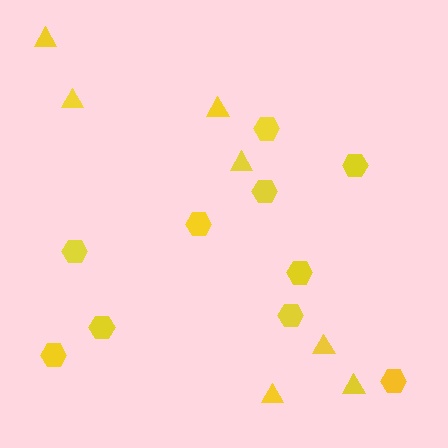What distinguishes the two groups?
There are 2 groups: one group of triangles (7) and one group of hexagons (10).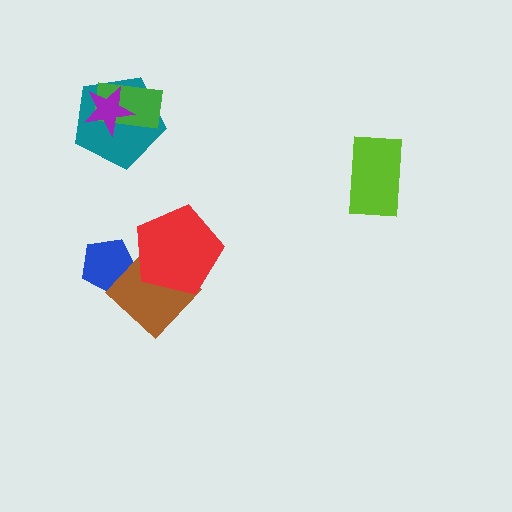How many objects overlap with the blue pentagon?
1 object overlaps with the blue pentagon.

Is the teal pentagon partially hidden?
Yes, it is partially covered by another shape.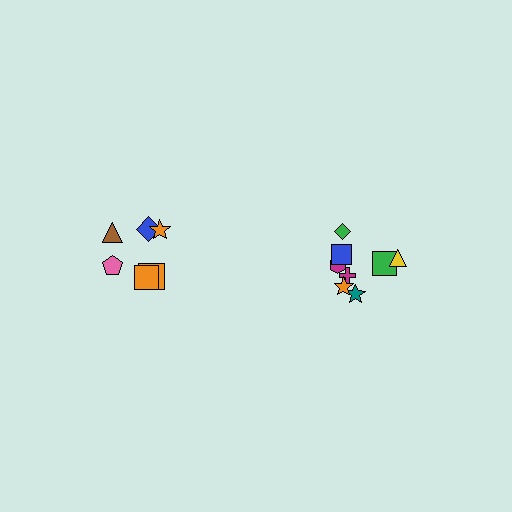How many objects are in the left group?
There are 6 objects.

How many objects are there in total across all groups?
There are 14 objects.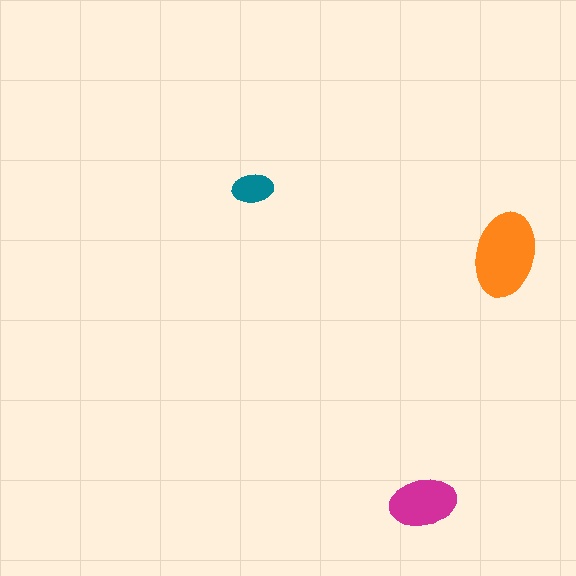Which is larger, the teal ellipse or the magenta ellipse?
The magenta one.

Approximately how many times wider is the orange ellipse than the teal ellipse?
About 2 times wider.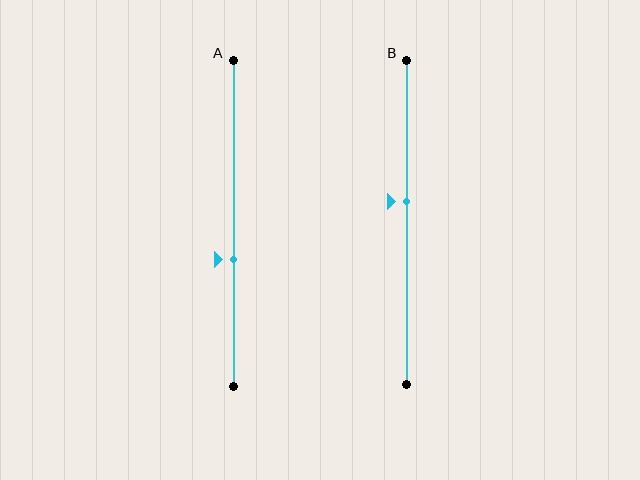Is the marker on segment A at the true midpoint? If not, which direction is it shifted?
No, the marker on segment A is shifted downward by about 11% of the segment length.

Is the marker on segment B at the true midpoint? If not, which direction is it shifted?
No, the marker on segment B is shifted upward by about 7% of the segment length.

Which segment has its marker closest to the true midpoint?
Segment B has its marker closest to the true midpoint.